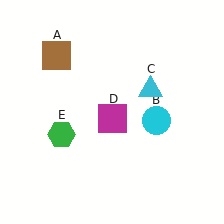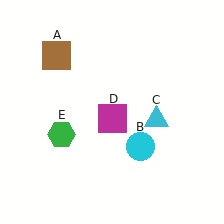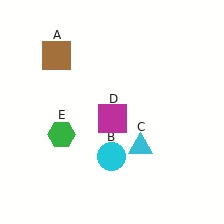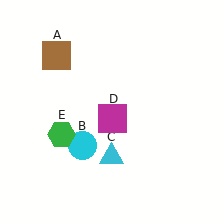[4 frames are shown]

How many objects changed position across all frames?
2 objects changed position: cyan circle (object B), cyan triangle (object C).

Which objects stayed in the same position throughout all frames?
Brown square (object A) and magenta square (object D) and green hexagon (object E) remained stationary.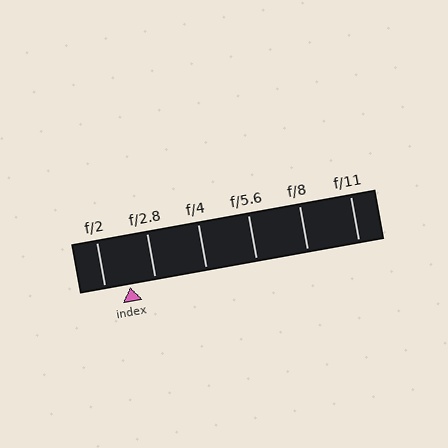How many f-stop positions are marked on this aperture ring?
There are 6 f-stop positions marked.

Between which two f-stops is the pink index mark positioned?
The index mark is between f/2 and f/2.8.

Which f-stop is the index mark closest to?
The index mark is closest to f/2.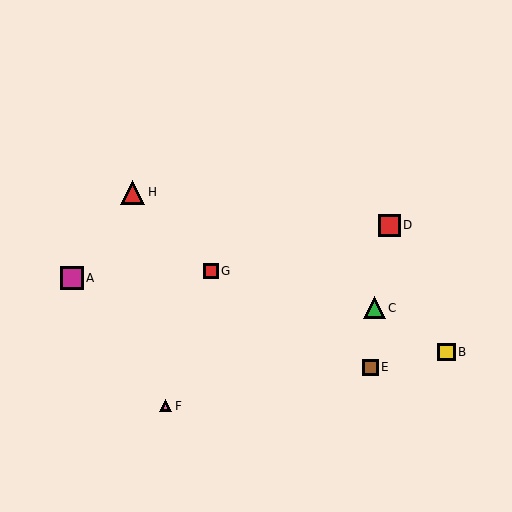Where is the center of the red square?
The center of the red square is at (390, 225).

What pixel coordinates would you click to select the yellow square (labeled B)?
Click at (447, 352) to select the yellow square B.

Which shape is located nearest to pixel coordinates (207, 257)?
The red square (labeled G) at (211, 271) is nearest to that location.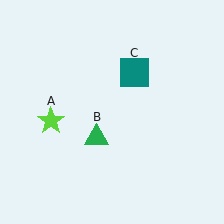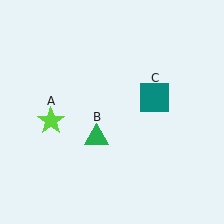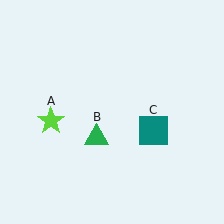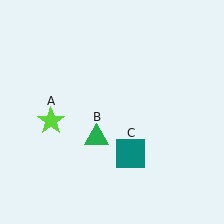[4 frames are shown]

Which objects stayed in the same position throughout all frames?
Lime star (object A) and green triangle (object B) remained stationary.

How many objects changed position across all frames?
1 object changed position: teal square (object C).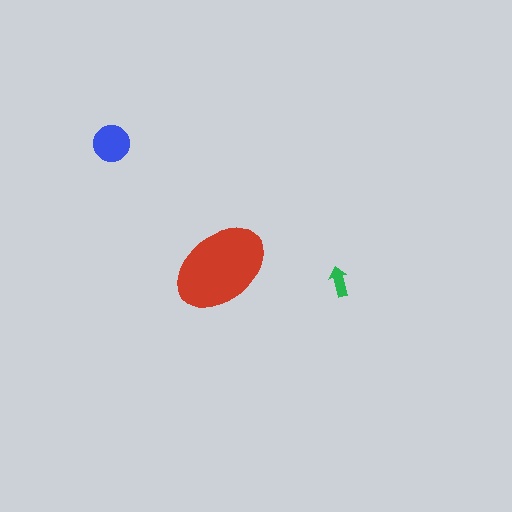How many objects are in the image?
There are 3 objects in the image.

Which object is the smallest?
The green arrow.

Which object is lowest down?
The green arrow is bottommost.